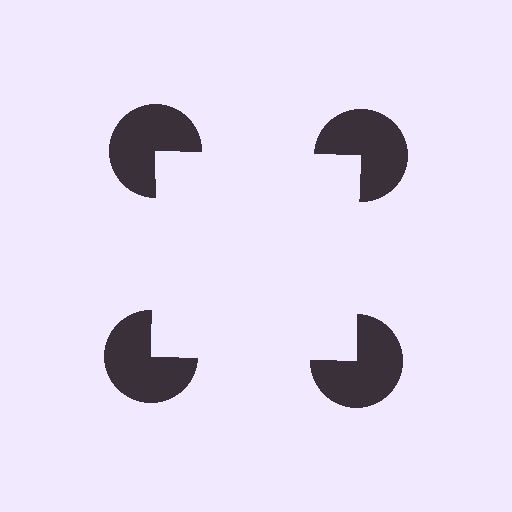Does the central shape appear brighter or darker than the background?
It typically appears slightly brighter than the background, even though no actual brightness change is drawn.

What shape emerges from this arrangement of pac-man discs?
An illusory square — its edges are inferred from the aligned wedge cuts in the pac-man discs, not physically drawn.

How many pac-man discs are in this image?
There are 4 — one at each vertex of the illusory square.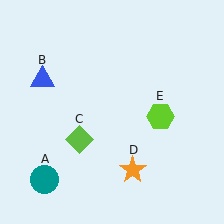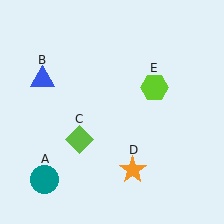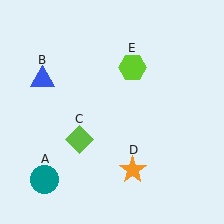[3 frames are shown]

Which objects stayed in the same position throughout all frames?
Teal circle (object A) and blue triangle (object B) and lime diamond (object C) and orange star (object D) remained stationary.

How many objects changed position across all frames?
1 object changed position: lime hexagon (object E).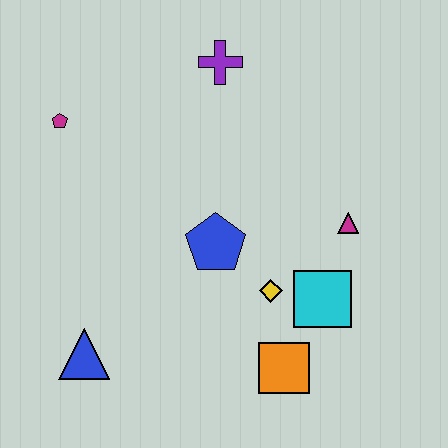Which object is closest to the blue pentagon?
The yellow diamond is closest to the blue pentagon.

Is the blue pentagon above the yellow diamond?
Yes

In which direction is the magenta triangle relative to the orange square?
The magenta triangle is above the orange square.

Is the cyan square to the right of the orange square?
Yes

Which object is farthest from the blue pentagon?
The magenta pentagon is farthest from the blue pentagon.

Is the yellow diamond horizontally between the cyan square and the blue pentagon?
Yes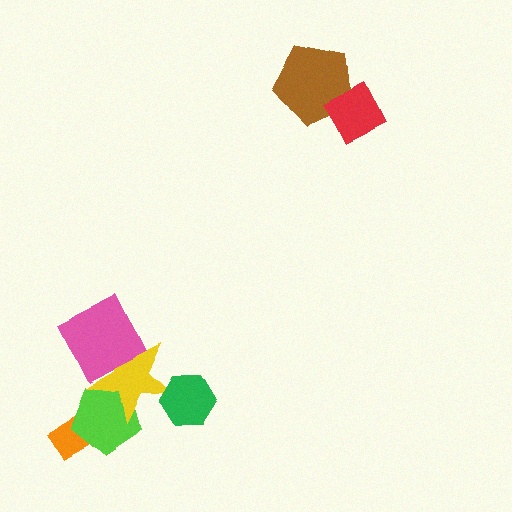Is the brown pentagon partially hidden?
Yes, it is partially covered by another shape.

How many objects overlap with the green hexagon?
1 object overlaps with the green hexagon.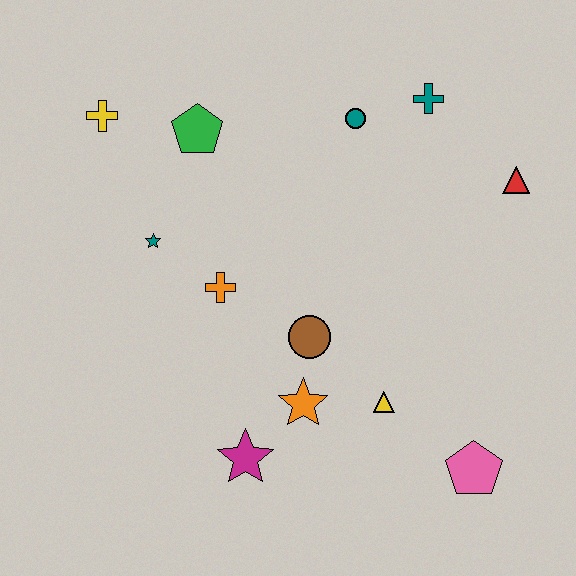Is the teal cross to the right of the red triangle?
No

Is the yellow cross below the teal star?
No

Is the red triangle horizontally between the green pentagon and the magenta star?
No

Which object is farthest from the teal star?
The pink pentagon is farthest from the teal star.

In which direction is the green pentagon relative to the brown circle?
The green pentagon is above the brown circle.